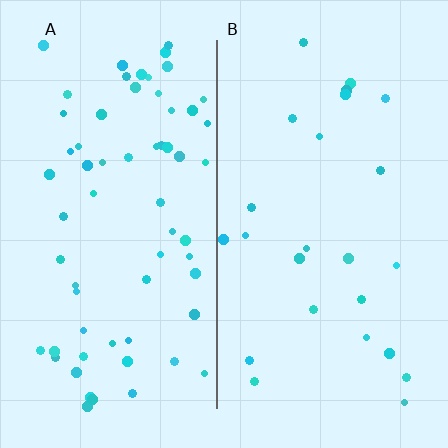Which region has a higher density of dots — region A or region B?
A (the left).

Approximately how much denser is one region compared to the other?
Approximately 2.6× — region A over region B.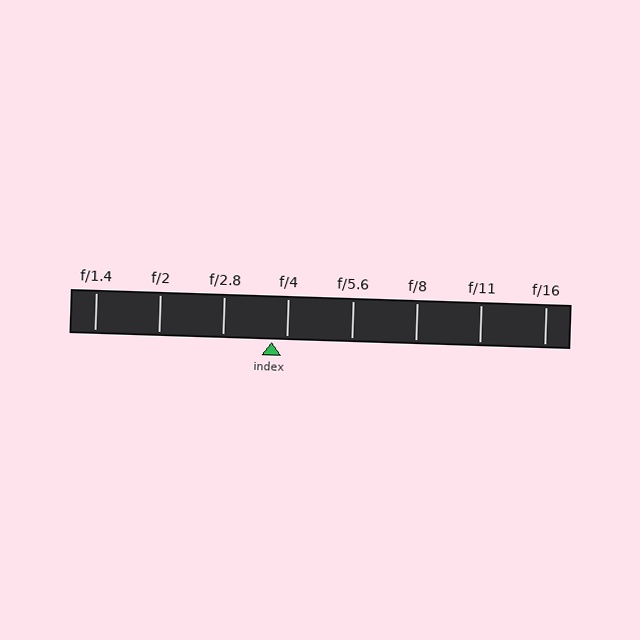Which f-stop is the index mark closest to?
The index mark is closest to f/4.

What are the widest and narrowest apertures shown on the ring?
The widest aperture shown is f/1.4 and the narrowest is f/16.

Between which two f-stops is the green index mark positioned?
The index mark is between f/2.8 and f/4.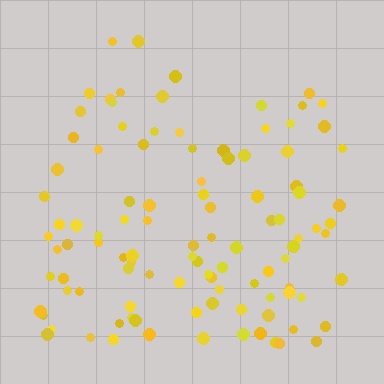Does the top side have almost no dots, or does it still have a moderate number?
Still a moderate number, just noticeably fewer than the bottom.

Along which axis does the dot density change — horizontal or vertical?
Vertical.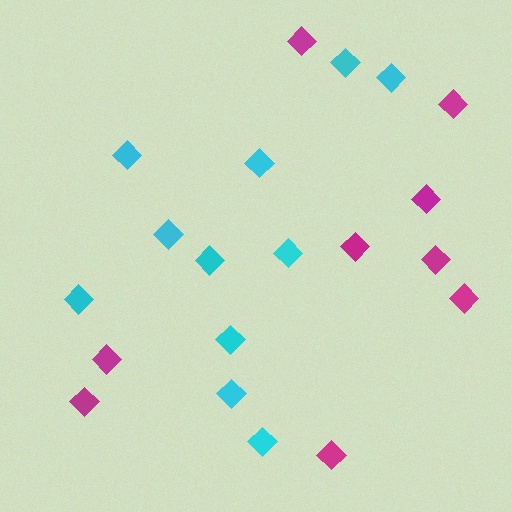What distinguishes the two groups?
There are 2 groups: one group of cyan diamonds (11) and one group of magenta diamonds (9).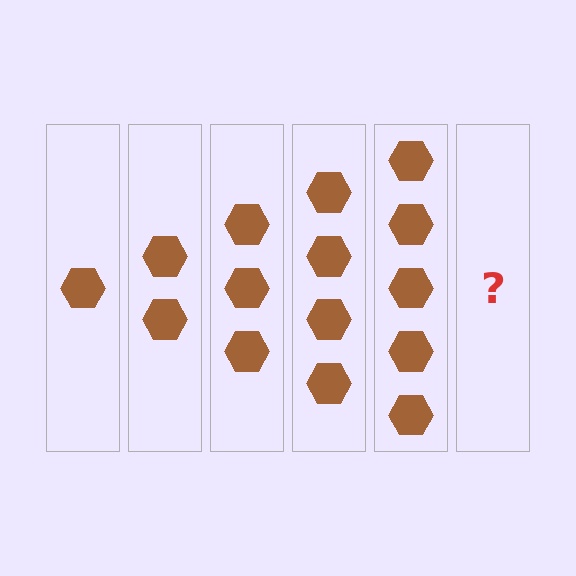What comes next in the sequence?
The next element should be 6 hexagons.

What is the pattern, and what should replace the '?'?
The pattern is that each step adds one more hexagon. The '?' should be 6 hexagons.